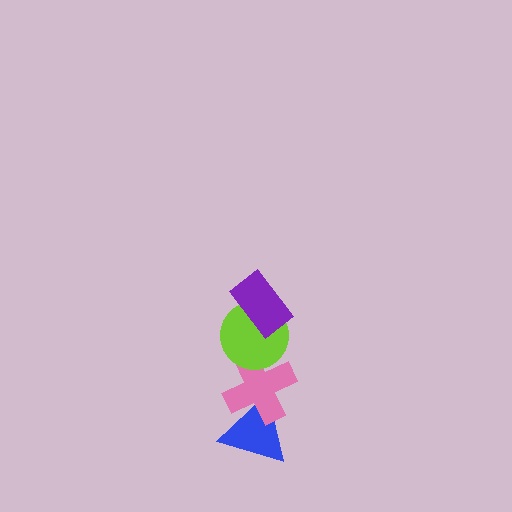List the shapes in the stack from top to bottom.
From top to bottom: the purple rectangle, the lime circle, the pink cross, the blue triangle.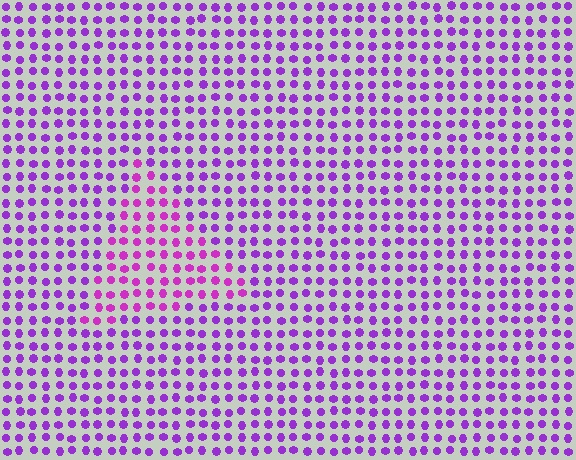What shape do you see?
I see a triangle.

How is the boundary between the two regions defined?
The boundary is defined purely by a slight shift in hue (about 25 degrees). Spacing, size, and orientation are identical on both sides.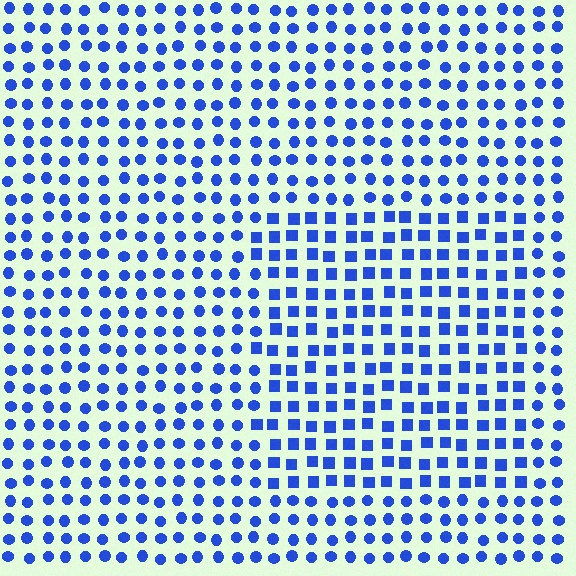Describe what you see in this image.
The image is filled with small blue elements arranged in a uniform grid. A rectangle-shaped region contains squares, while the surrounding area contains circles. The boundary is defined purely by the change in element shape.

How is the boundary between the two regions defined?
The boundary is defined by a change in element shape: squares inside vs. circles outside. All elements share the same color and spacing.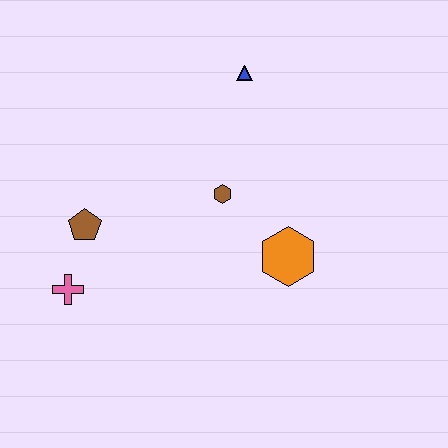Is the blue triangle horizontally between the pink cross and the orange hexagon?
Yes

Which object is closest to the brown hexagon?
The orange hexagon is closest to the brown hexagon.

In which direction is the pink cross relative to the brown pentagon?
The pink cross is below the brown pentagon.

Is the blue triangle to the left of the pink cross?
No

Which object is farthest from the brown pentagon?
The blue triangle is farthest from the brown pentagon.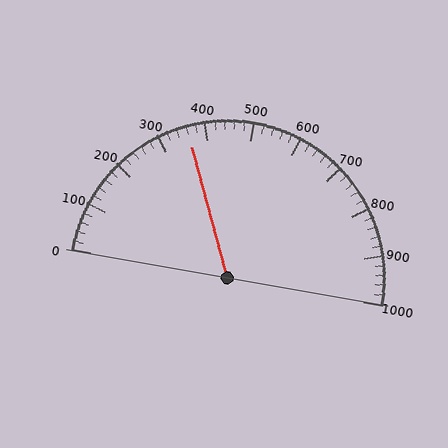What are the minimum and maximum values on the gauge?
The gauge ranges from 0 to 1000.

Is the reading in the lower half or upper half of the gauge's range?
The reading is in the lower half of the range (0 to 1000).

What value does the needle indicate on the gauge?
The needle indicates approximately 360.